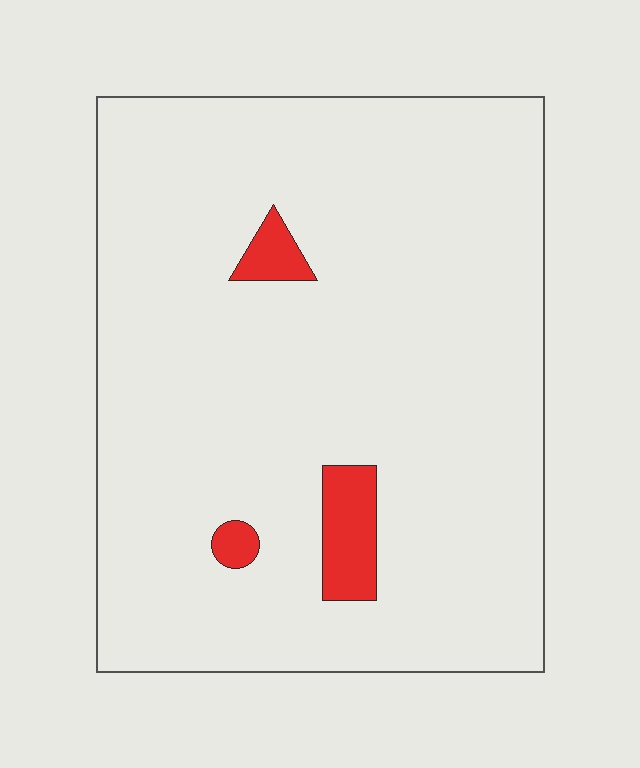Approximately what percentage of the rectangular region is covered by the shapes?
Approximately 5%.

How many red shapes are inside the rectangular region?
3.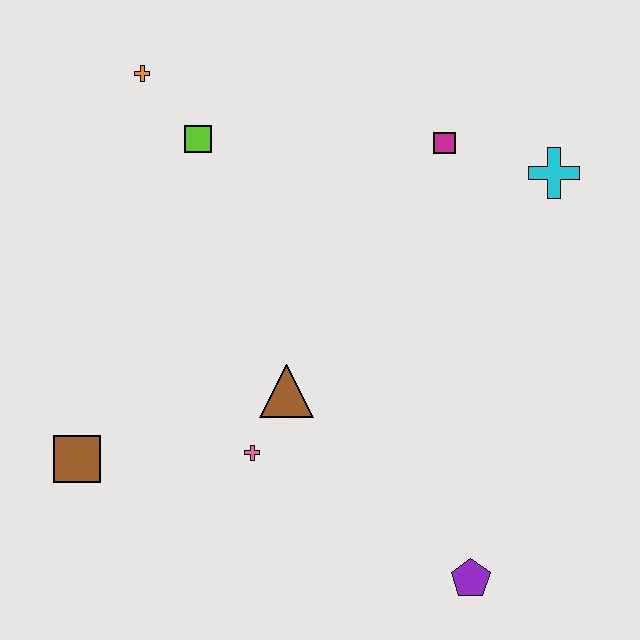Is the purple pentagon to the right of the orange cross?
Yes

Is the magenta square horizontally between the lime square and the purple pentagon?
Yes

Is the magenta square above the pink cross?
Yes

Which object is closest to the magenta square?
The cyan cross is closest to the magenta square.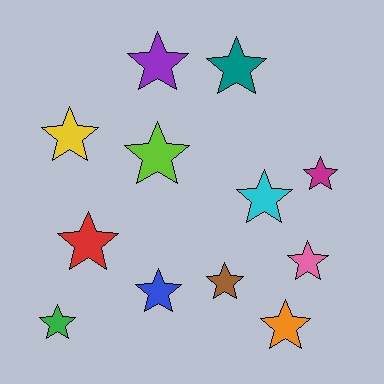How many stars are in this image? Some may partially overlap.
There are 12 stars.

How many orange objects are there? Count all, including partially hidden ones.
There is 1 orange object.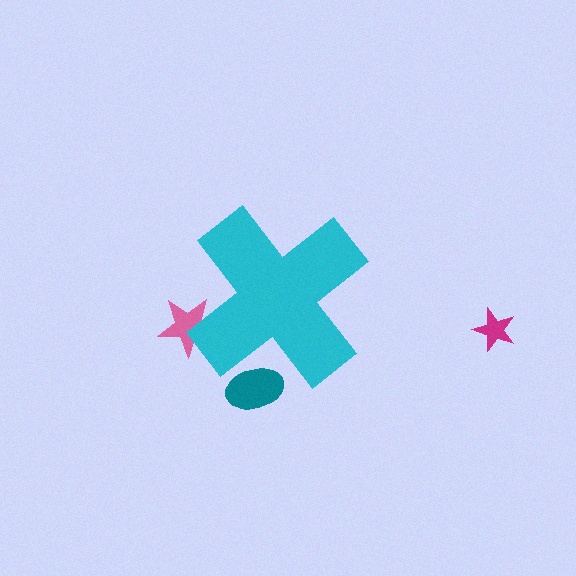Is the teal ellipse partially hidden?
Yes, the teal ellipse is partially hidden behind the cyan cross.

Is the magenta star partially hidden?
No, the magenta star is fully visible.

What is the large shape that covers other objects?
A cyan cross.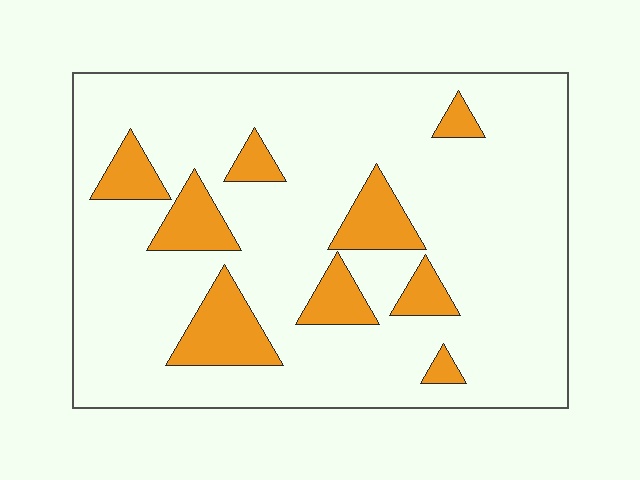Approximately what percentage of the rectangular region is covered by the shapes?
Approximately 15%.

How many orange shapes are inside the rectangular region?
9.